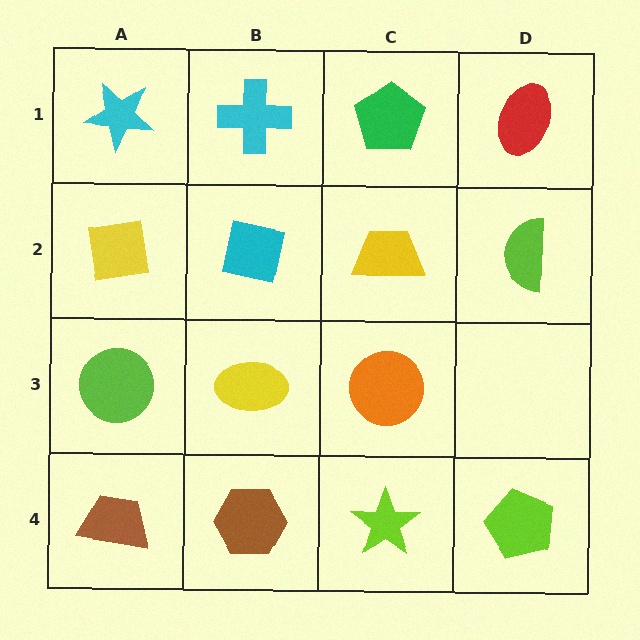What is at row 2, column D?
A lime semicircle.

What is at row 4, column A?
A brown trapezoid.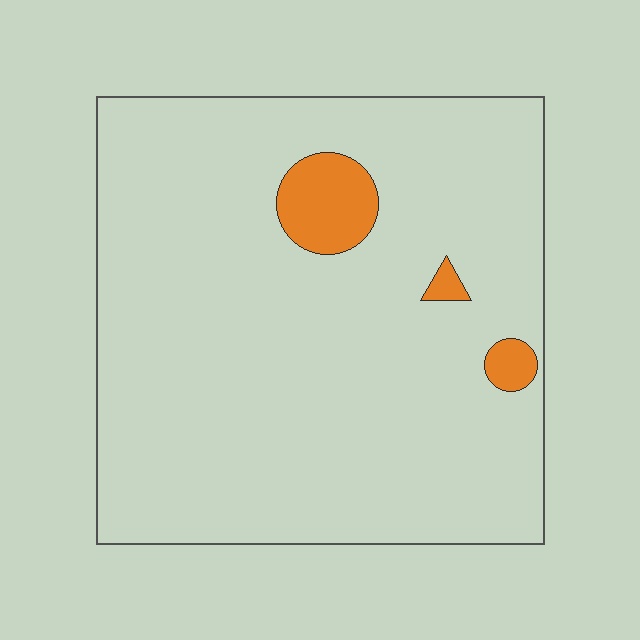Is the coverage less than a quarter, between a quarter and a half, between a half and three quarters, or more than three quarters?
Less than a quarter.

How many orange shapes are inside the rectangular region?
3.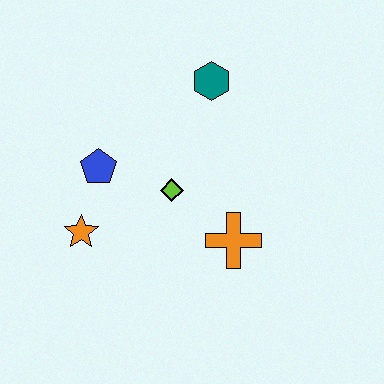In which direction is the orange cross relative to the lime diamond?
The orange cross is to the right of the lime diamond.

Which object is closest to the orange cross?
The lime diamond is closest to the orange cross.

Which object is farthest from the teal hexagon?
The orange star is farthest from the teal hexagon.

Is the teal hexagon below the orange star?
No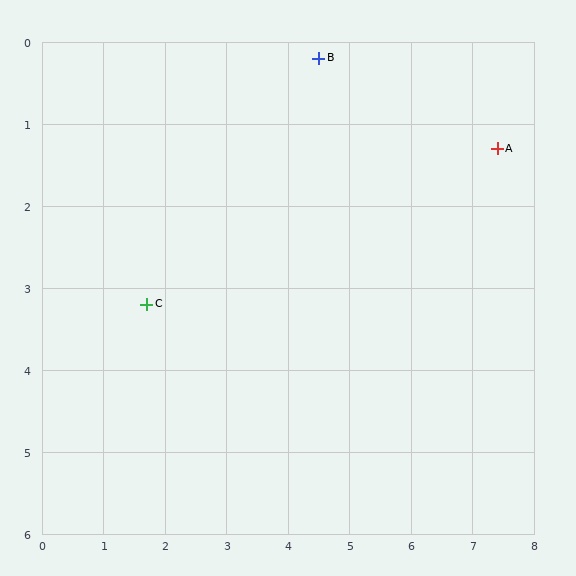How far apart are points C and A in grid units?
Points C and A are about 6.0 grid units apart.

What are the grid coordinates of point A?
Point A is at approximately (7.4, 1.3).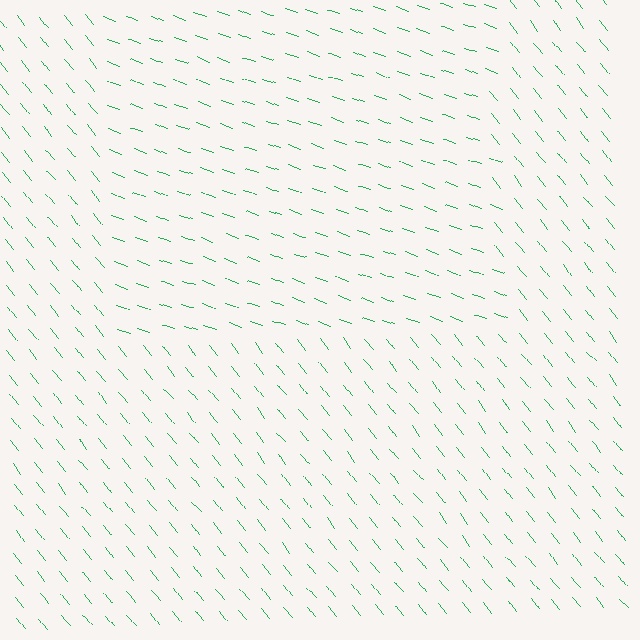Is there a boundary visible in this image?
Yes, there is a texture boundary formed by a change in line orientation.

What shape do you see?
I see a rectangle.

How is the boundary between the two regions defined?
The boundary is defined purely by a change in line orientation (approximately 32 degrees difference). All lines are the same color and thickness.